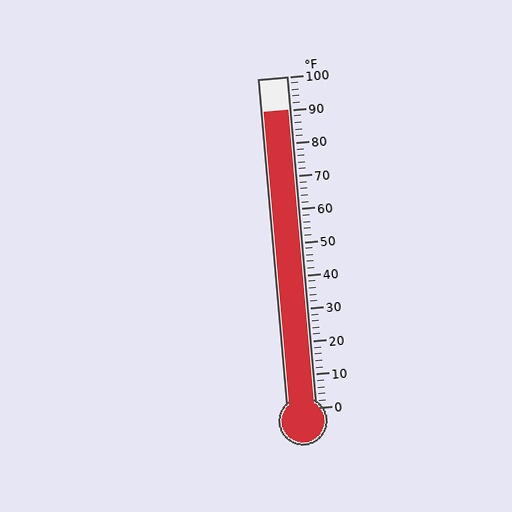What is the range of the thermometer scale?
The thermometer scale ranges from 0°F to 100°F.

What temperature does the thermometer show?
The thermometer shows approximately 90°F.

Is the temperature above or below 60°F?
The temperature is above 60°F.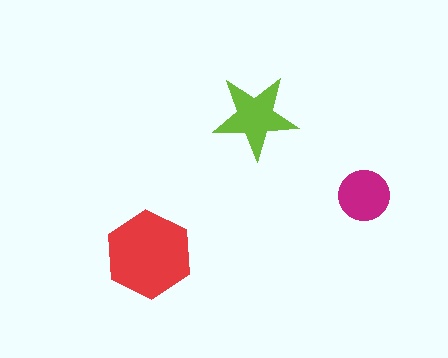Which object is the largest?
The red hexagon.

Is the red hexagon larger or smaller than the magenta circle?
Larger.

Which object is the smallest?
The magenta circle.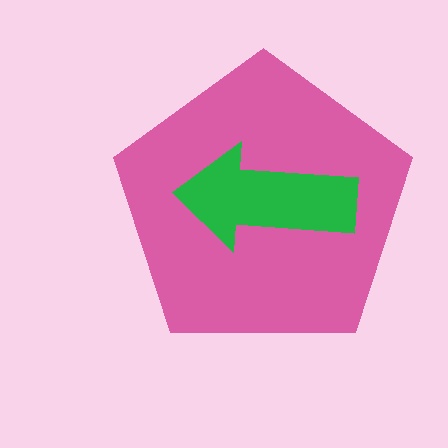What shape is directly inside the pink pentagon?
The green arrow.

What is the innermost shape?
The green arrow.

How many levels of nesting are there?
2.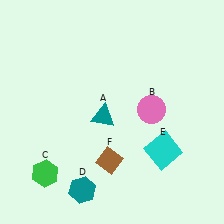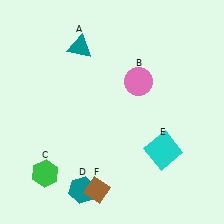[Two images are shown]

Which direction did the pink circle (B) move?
The pink circle (B) moved up.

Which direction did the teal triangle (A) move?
The teal triangle (A) moved up.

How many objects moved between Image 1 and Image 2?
3 objects moved between the two images.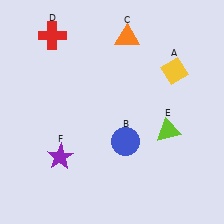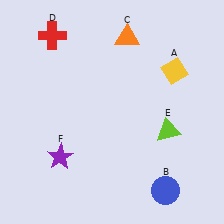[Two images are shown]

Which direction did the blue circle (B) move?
The blue circle (B) moved down.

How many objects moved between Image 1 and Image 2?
1 object moved between the two images.